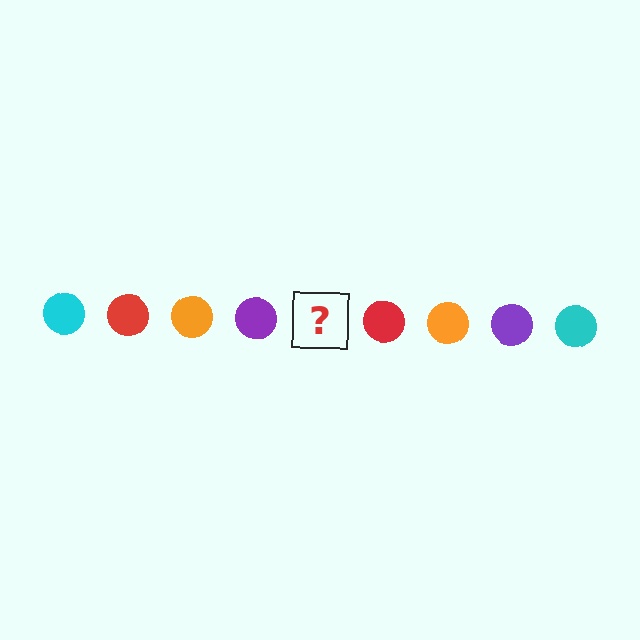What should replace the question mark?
The question mark should be replaced with a cyan circle.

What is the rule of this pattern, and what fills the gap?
The rule is that the pattern cycles through cyan, red, orange, purple circles. The gap should be filled with a cyan circle.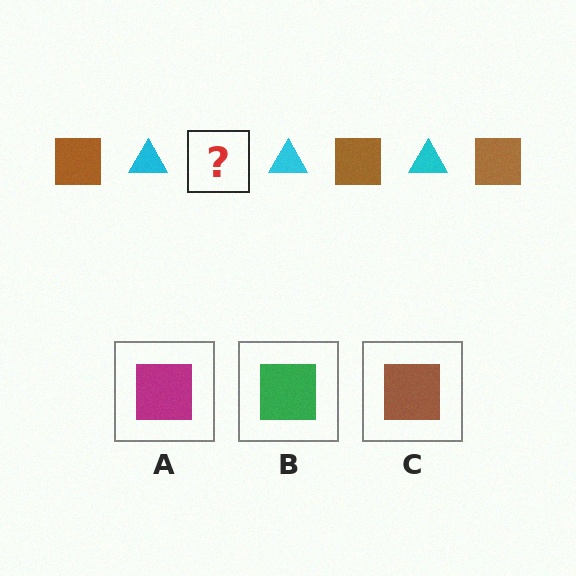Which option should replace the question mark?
Option C.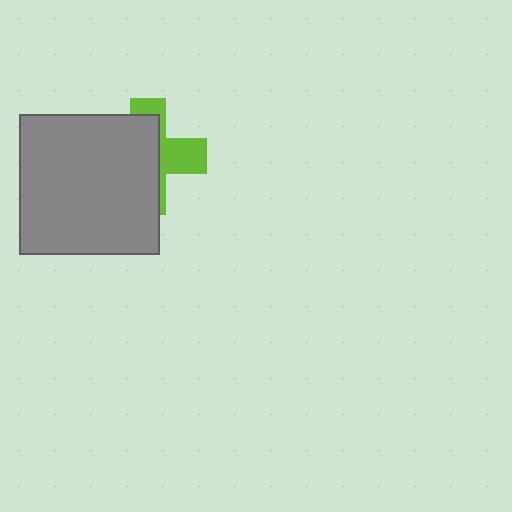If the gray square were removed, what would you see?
You would see the complete lime cross.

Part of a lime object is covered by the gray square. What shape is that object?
It is a cross.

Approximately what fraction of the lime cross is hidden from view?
Roughly 62% of the lime cross is hidden behind the gray square.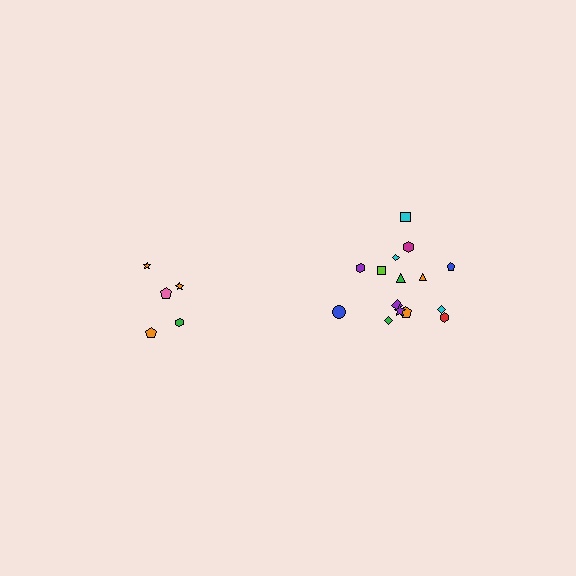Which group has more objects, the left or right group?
The right group.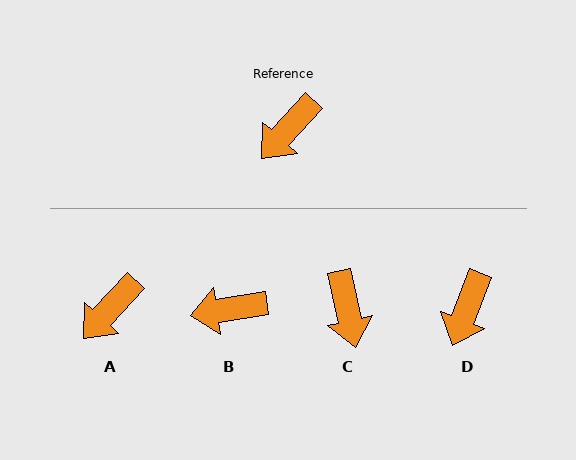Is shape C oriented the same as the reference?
No, it is off by about 55 degrees.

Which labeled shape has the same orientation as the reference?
A.